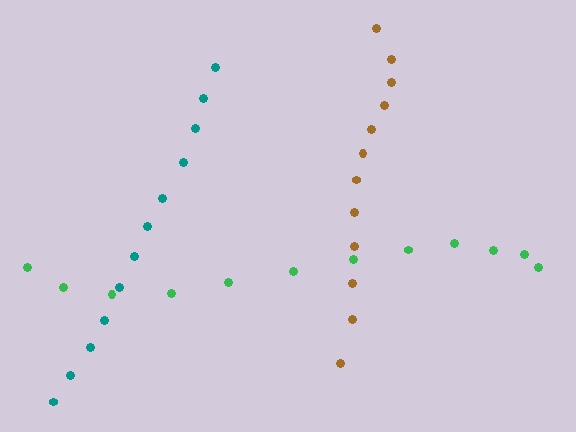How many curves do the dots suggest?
There are 3 distinct paths.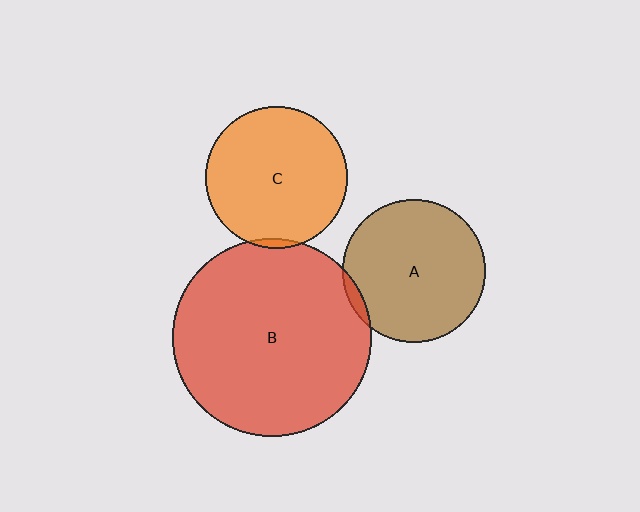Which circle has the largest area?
Circle B (red).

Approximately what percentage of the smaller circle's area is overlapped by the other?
Approximately 5%.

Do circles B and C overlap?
Yes.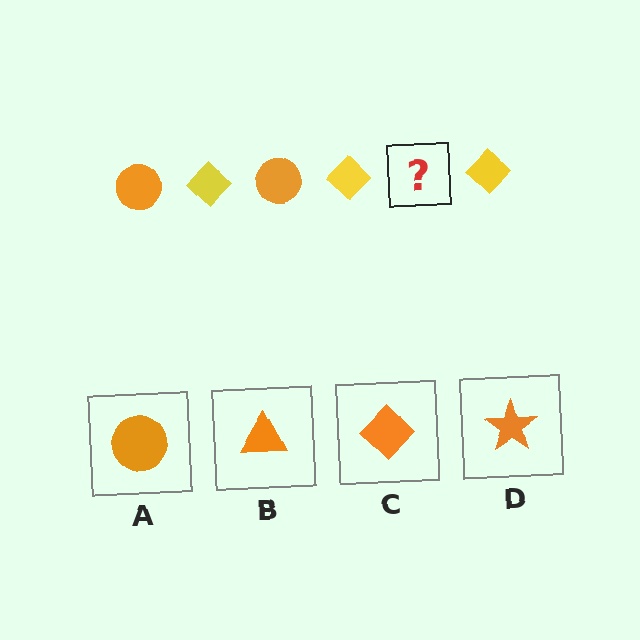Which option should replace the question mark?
Option A.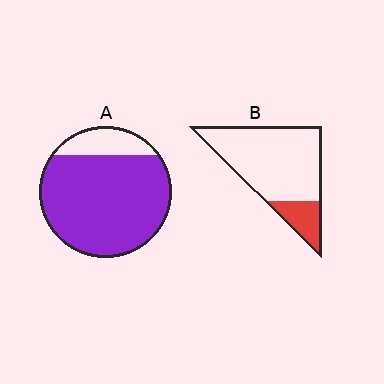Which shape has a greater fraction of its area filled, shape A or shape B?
Shape A.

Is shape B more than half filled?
No.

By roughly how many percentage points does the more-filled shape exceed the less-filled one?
By roughly 65 percentage points (A over B).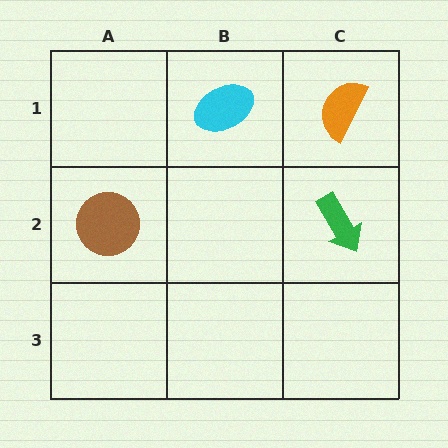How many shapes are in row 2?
2 shapes.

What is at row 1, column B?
A cyan ellipse.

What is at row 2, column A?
A brown circle.